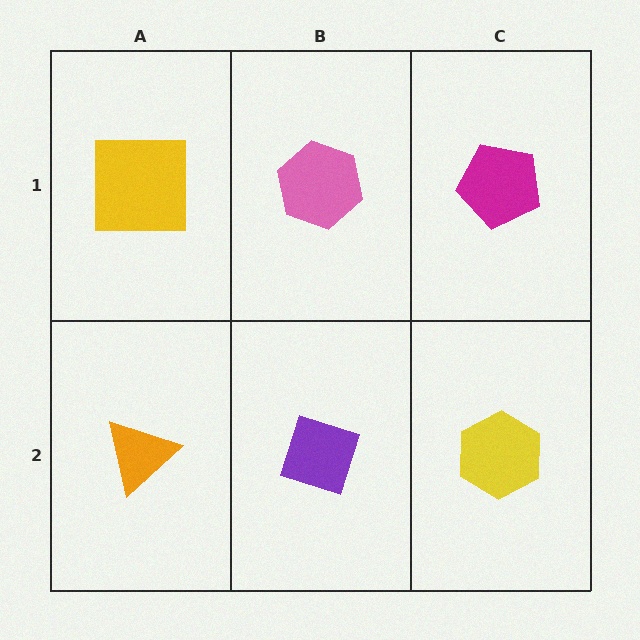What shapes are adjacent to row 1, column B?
A purple diamond (row 2, column B), a yellow square (row 1, column A), a magenta pentagon (row 1, column C).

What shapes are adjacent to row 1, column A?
An orange triangle (row 2, column A), a pink hexagon (row 1, column B).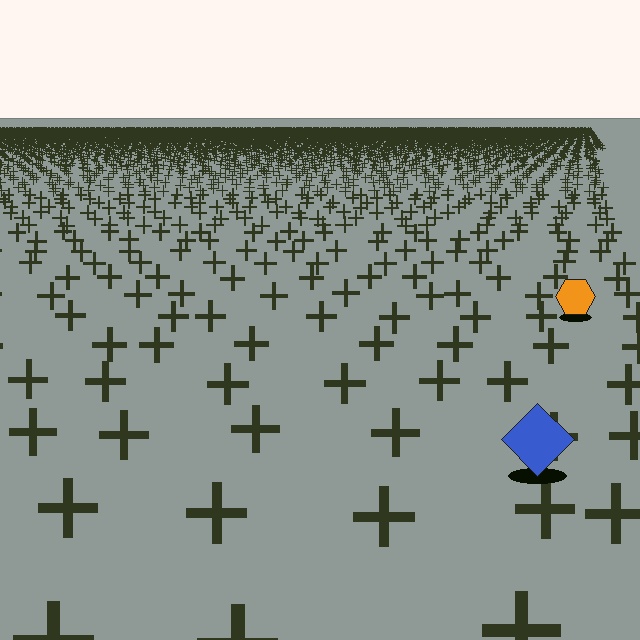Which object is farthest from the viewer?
The orange hexagon is farthest from the viewer. It appears smaller and the ground texture around it is denser.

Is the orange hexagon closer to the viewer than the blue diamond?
No. The blue diamond is closer — you can tell from the texture gradient: the ground texture is coarser near it.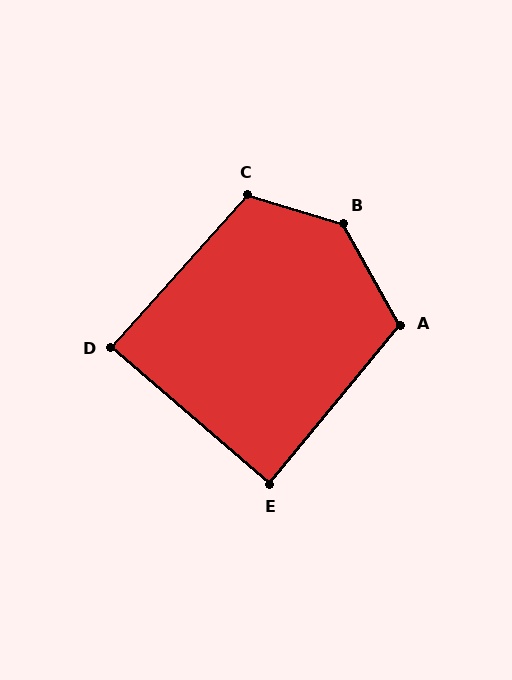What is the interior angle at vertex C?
Approximately 115 degrees (obtuse).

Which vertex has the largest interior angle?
B, at approximately 136 degrees.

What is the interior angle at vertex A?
Approximately 111 degrees (obtuse).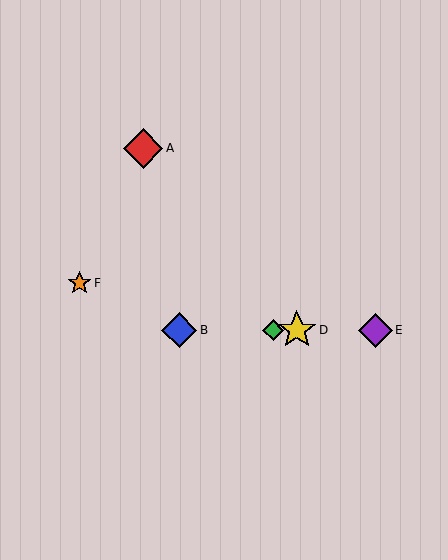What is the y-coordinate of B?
Object B is at y≈330.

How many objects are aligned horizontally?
4 objects (B, C, D, E) are aligned horizontally.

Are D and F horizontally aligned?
No, D is at y≈330 and F is at y≈283.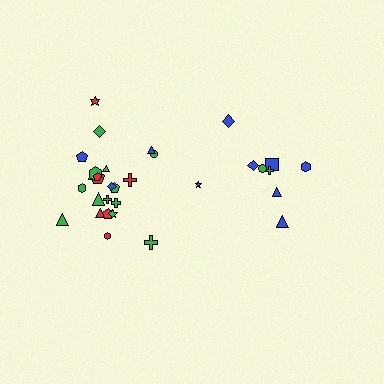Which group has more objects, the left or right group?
The left group.